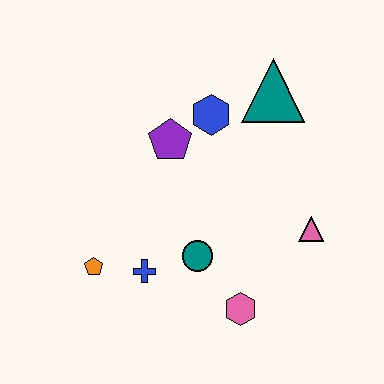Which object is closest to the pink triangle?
The pink hexagon is closest to the pink triangle.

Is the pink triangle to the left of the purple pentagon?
No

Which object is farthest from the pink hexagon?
The teal triangle is farthest from the pink hexagon.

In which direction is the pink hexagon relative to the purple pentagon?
The pink hexagon is below the purple pentagon.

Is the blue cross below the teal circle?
Yes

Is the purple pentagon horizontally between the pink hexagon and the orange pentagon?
Yes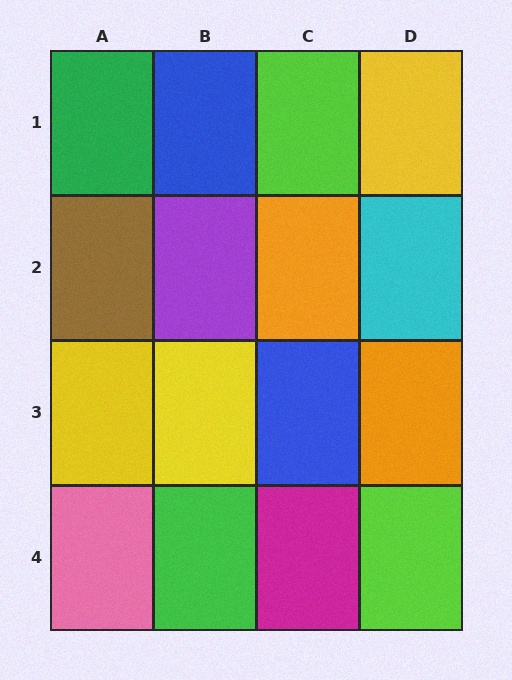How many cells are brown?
1 cell is brown.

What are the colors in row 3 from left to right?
Yellow, yellow, blue, orange.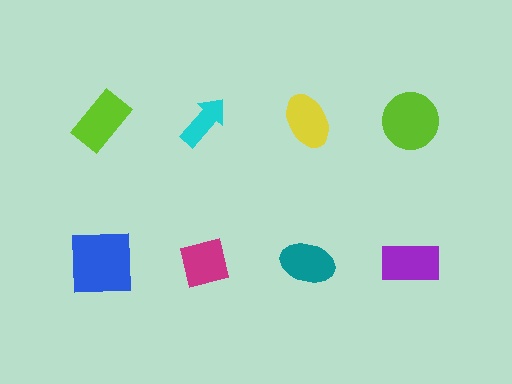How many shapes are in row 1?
4 shapes.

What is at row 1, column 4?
A lime circle.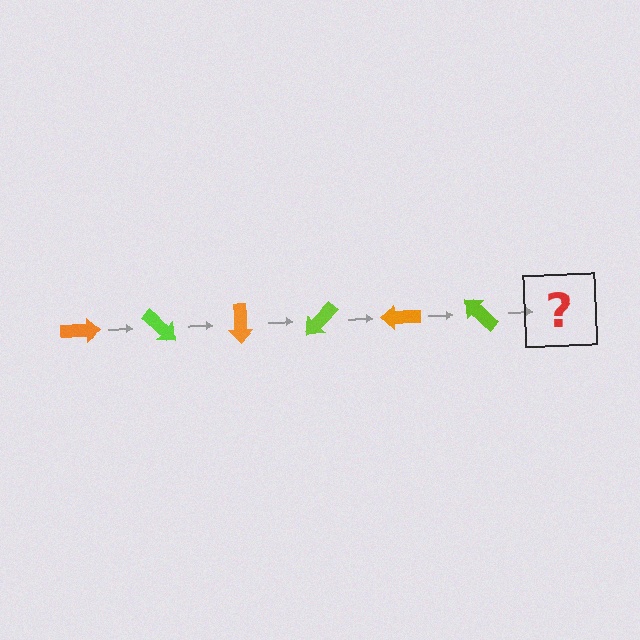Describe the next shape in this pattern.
It should be an orange arrow, rotated 270 degrees from the start.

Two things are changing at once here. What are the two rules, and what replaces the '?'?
The two rules are that it rotates 45 degrees each step and the color cycles through orange and lime. The '?' should be an orange arrow, rotated 270 degrees from the start.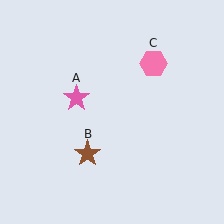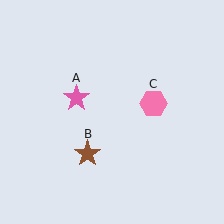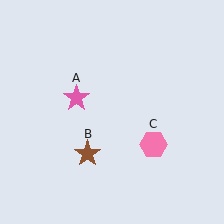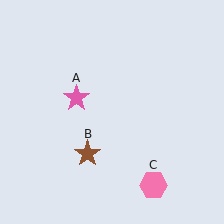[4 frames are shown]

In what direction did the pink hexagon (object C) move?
The pink hexagon (object C) moved down.